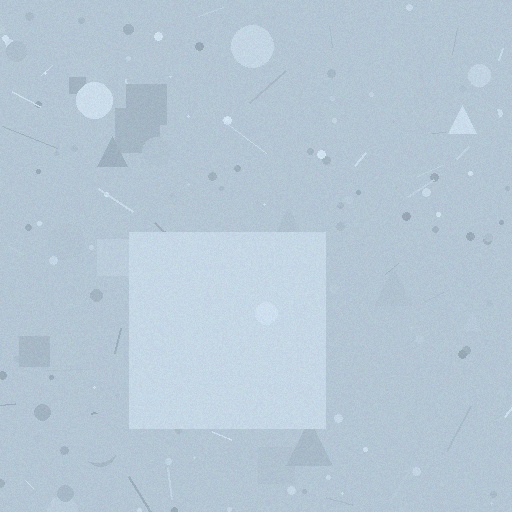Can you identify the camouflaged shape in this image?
The camouflaged shape is a square.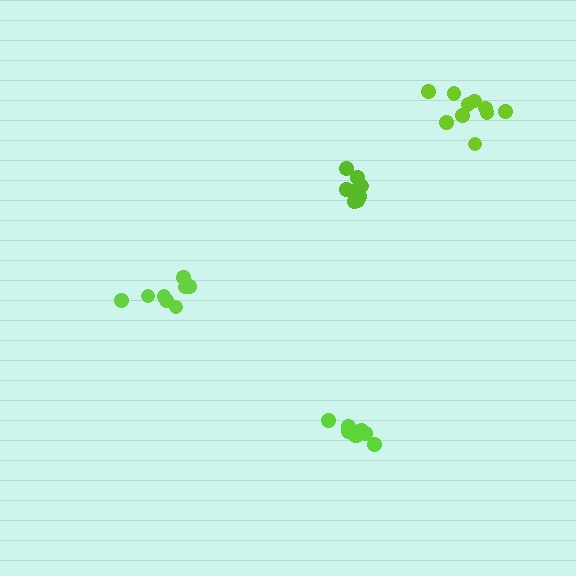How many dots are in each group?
Group 1: 10 dots, Group 2: 8 dots, Group 3: 8 dots, Group 4: 8 dots (34 total).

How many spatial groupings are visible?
There are 4 spatial groupings.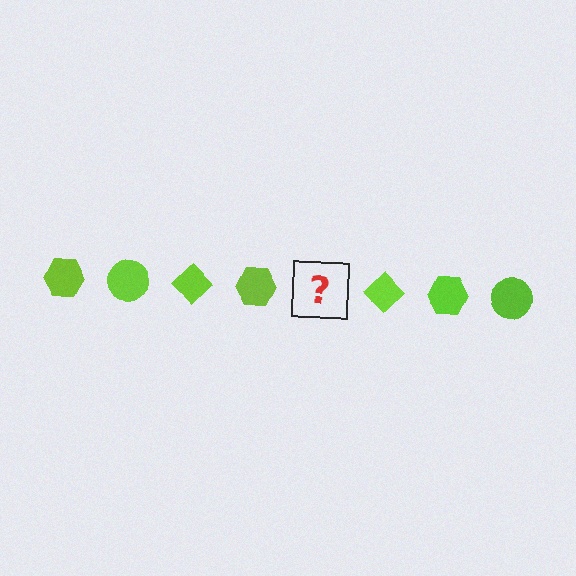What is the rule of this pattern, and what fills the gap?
The rule is that the pattern cycles through hexagon, circle, diamond shapes in lime. The gap should be filled with a lime circle.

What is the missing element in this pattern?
The missing element is a lime circle.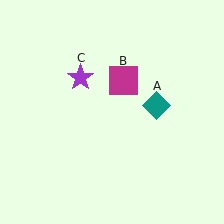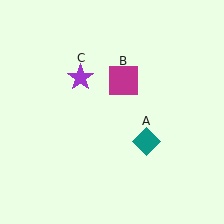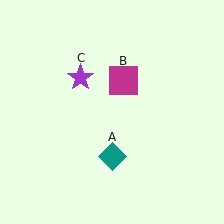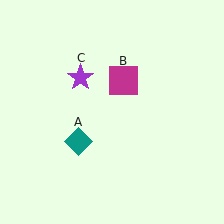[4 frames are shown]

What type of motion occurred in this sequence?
The teal diamond (object A) rotated clockwise around the center of the scene.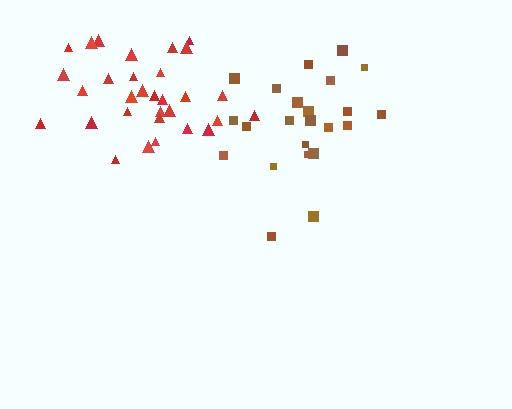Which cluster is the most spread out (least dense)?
Brown.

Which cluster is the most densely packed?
Red.